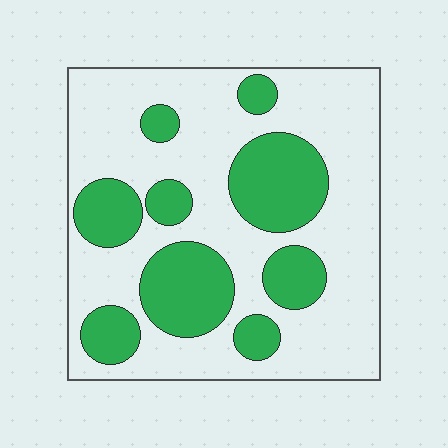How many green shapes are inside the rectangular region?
9.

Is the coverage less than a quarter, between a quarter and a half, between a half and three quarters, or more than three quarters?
Between a quarter and a half.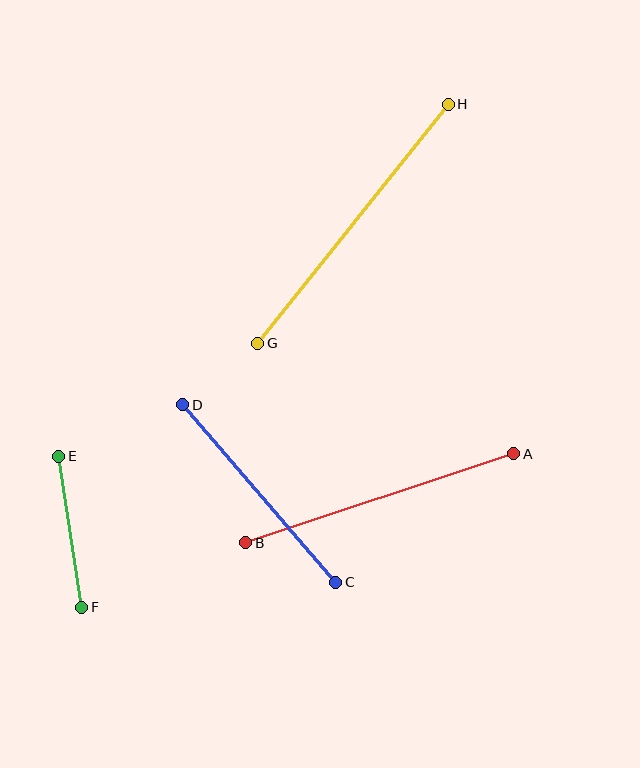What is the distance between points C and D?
The distance is approximately 234 pixels.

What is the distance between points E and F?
The distance is approximately 153 pixels.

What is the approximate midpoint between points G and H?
The midpoint is at approximately (353, 224) pixels.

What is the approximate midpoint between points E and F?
The midpoint is at approximately (70, 532) pixels.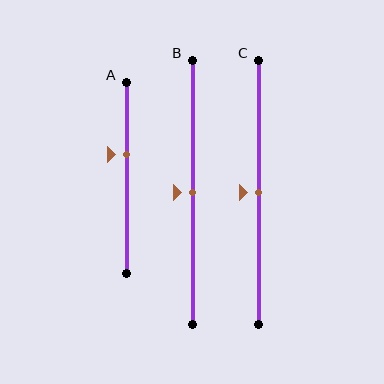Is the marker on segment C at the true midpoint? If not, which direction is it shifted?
Yes, the marker on segment C is at the true midpoint.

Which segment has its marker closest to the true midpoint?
Segment B has its marker closest to the true midpoint.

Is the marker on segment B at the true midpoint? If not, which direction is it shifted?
Yes, the marker on segment B is at the true midpoint.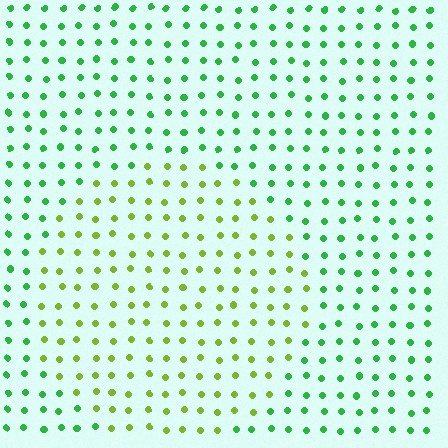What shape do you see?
I see a circle.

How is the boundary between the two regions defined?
The boundary is defined purely by a slight shift in hue (about 44 degrees). Spacing, size, and orientation are identical on both sides.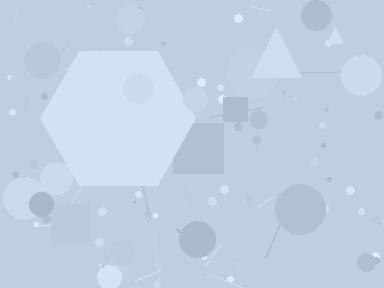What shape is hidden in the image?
A hexagon is hidden in the image.